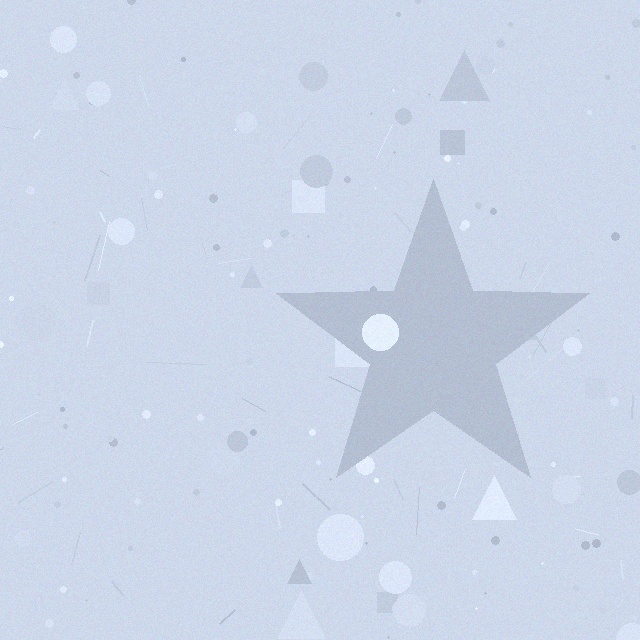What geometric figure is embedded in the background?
A star is embedded in the background.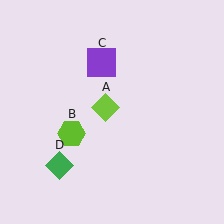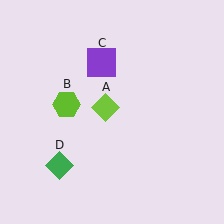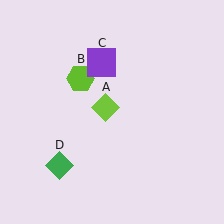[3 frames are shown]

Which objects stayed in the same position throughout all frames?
Lime diamond (object A) and purple square (object C) and green diamond (object D) remained stationary.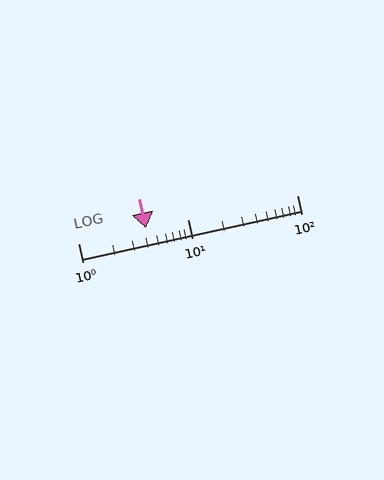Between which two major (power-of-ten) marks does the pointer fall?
The pointer is between 1 and 10.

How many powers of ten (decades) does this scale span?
The scale spans 2 decades, from 1 to 100.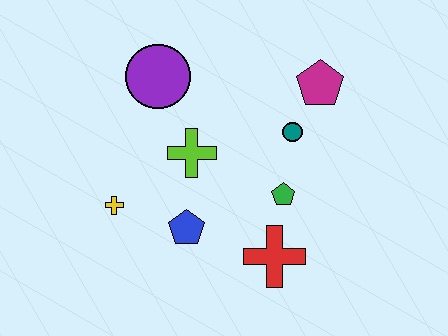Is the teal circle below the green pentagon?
No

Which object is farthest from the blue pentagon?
The magenta pentagon is farthest from the blue pentagon.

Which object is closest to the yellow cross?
The blue pentagon is closest to the yellow cross.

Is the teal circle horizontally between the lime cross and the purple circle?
No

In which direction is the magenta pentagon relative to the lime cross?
The magenta pentagon is to the right of the lime cross.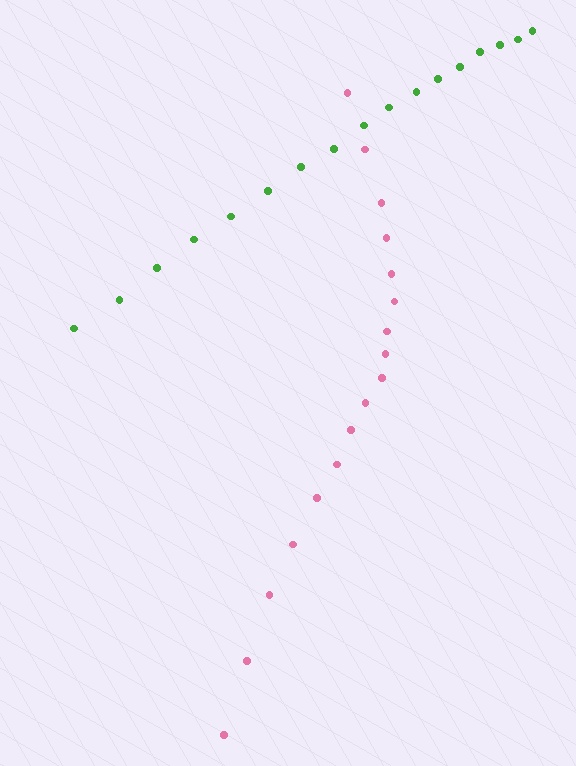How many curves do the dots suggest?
There are 2 distinct paths.